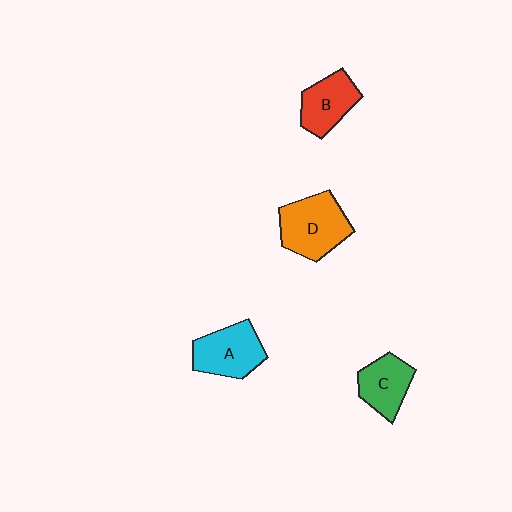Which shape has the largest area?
Shape D (orange).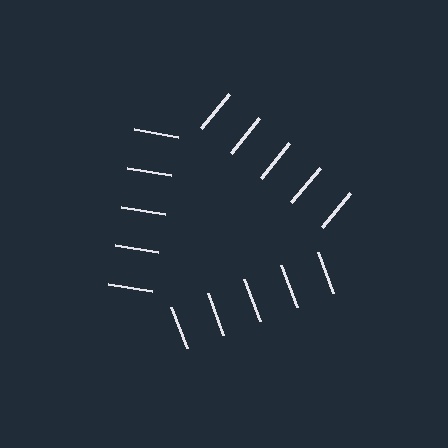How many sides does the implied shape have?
3 sides — the line-ends trace a triangle.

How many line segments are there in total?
15 — 5 along each of the 3 edges.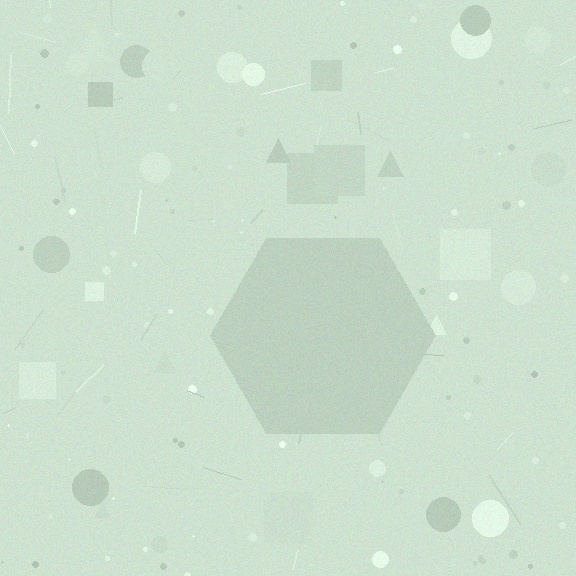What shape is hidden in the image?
A hexagon is hidden in the image.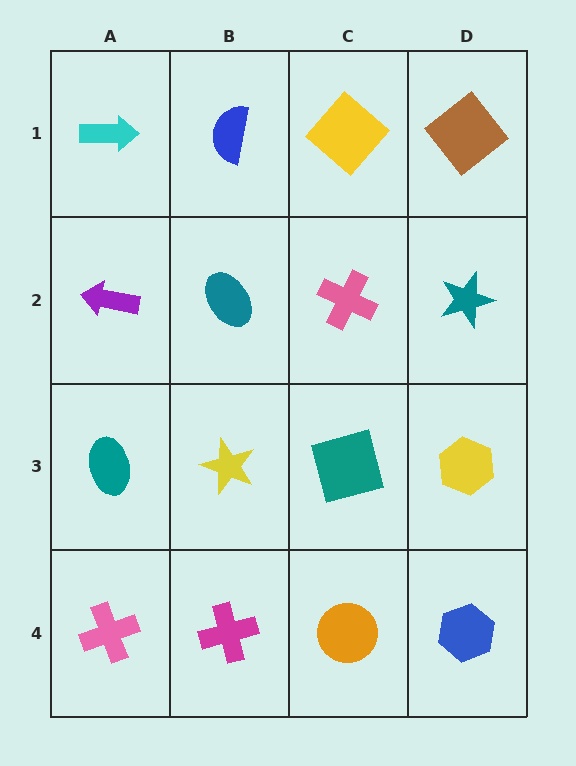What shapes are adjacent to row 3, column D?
A teal star (row 2, column D), a blue hexagon (row 4, column D), a teal square (row 3, column C).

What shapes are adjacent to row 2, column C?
A yellow diamond (row 1, column C), a teal square (row 3, column C), a teal ellipse (row 2, column B), a teal star (row 2, column D).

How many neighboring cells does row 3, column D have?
3.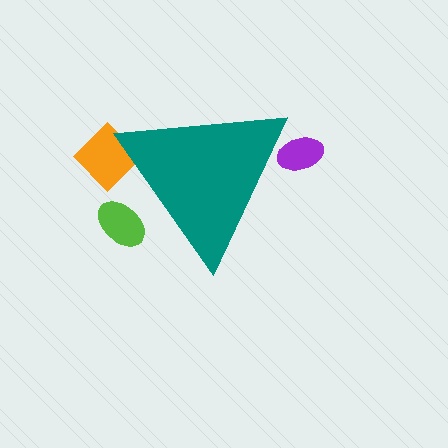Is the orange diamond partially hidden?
Yes, the orange diamond is partially hidden behind the teal triangle.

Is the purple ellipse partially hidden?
Yes, the purple ellipse is partially hidden behind the teal triangle.